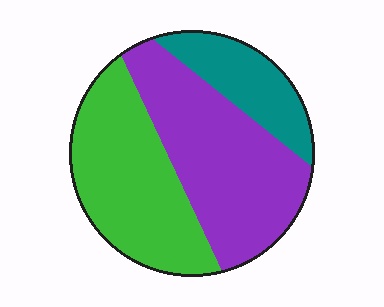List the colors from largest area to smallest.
From largest to smallest: purple, green, teal.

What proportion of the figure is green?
Green takes up about three eighths (3/8) of the figure.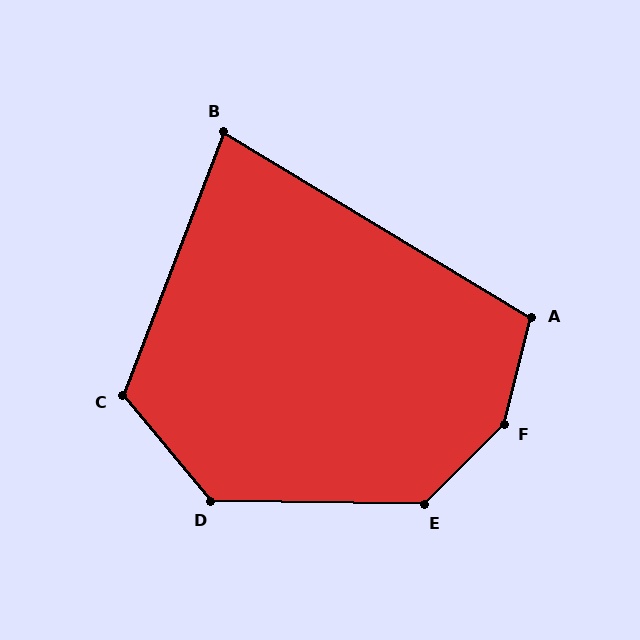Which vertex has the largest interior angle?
F, at approximately 149 degrees.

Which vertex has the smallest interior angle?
B, at approximately 80 degrees.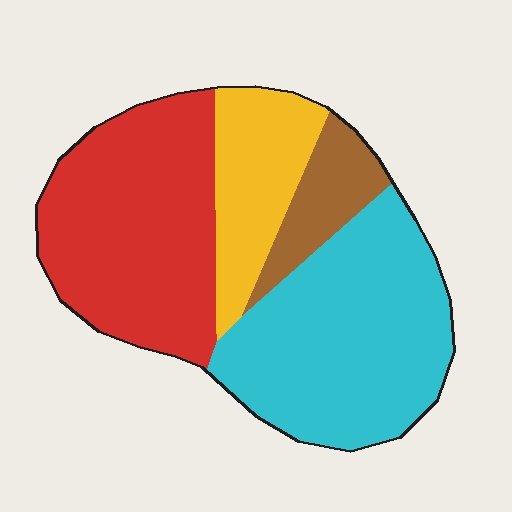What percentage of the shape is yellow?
Yellow covers 16% of the shape.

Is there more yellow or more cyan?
Cyan.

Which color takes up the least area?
Brown, at roughly 10%.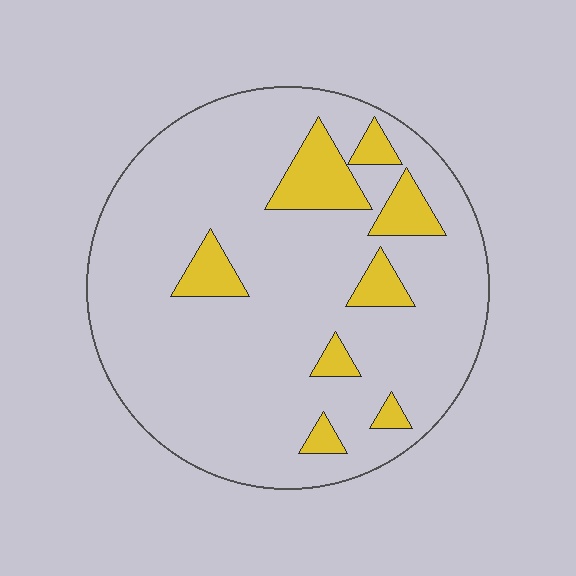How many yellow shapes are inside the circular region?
8.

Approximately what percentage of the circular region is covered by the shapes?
Approximately 15%.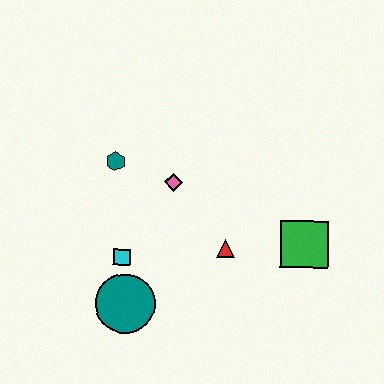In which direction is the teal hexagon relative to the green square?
The teal hexagon is to the left of the green square.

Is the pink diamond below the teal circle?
No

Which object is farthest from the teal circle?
The green square is farthest from the teal circle.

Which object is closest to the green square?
The red triangle is closest to the green square.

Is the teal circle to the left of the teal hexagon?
No